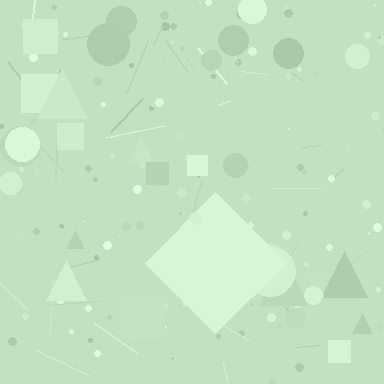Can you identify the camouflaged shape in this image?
The camouflaged shape is a diamond.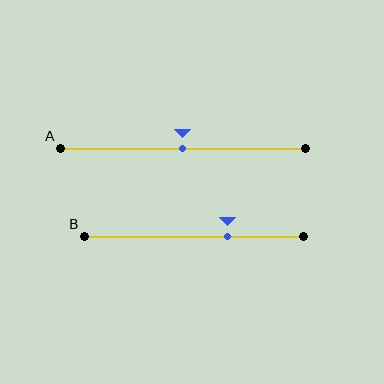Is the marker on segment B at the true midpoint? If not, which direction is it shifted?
No, the marker on segment B is shifted to the right by about 16% of the segment length.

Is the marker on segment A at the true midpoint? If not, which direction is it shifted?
Yes, the marker on segment A is at the true midpoint.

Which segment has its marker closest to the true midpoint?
Segment A has its marker closest to the true midpoint.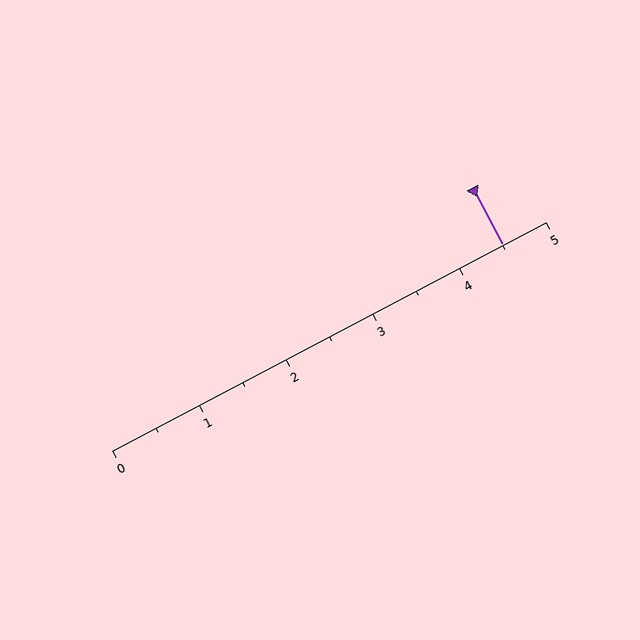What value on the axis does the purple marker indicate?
The marker indicates approximately 4.5.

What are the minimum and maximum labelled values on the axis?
The axis runs from 0 to 5.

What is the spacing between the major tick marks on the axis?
The major ticks are spaced 1 apart.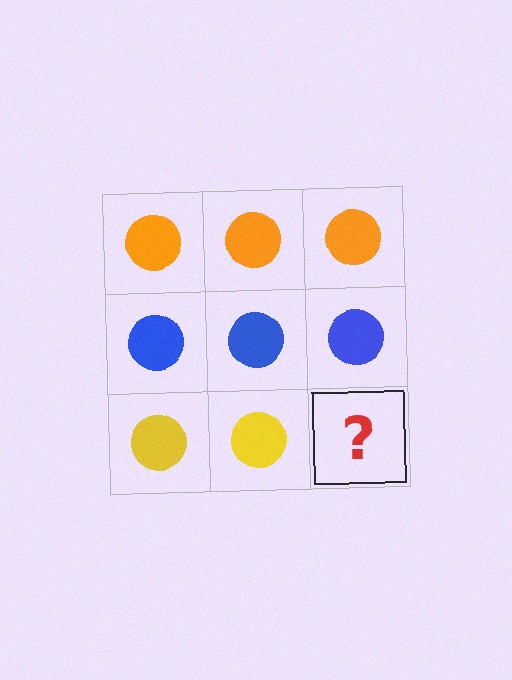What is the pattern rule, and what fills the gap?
The rule is that each row has a consistent color. The gap should be filled with a yellow circle.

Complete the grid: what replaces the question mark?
The question mark should be replaced with a yellow circle.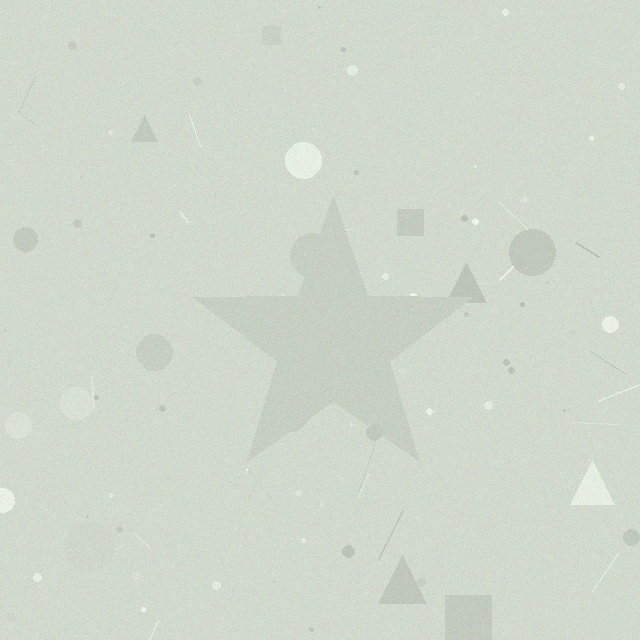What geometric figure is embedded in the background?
A star is embedded in the background.